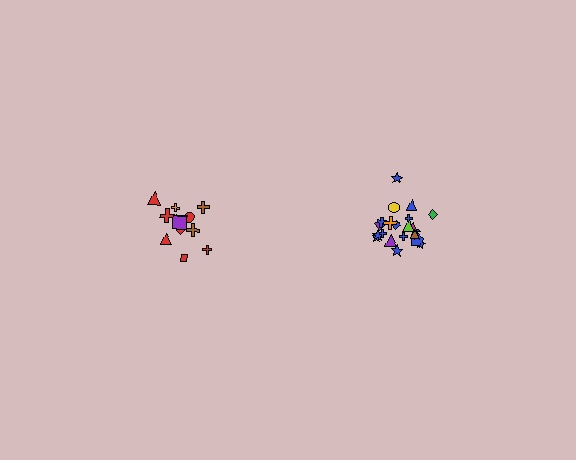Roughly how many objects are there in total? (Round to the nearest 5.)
Roughly 35 objects in total.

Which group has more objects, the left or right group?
The right group.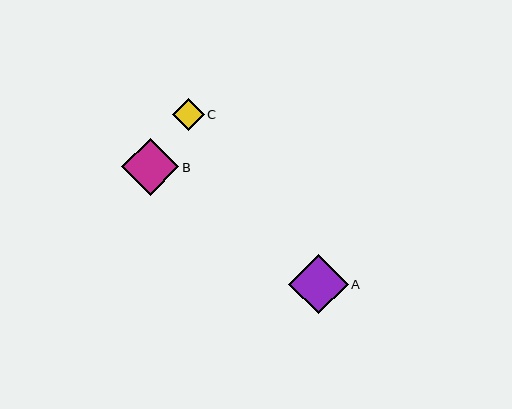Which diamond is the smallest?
Diamond C is the smallest with a size of approximately 32 pixels.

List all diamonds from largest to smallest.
From largest to smallest: A, B, C.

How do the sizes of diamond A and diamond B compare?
Diamond A and diamond B are approximately the same size.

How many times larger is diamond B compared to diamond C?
Diamond B is approximately 1.8 times the size of diamond C.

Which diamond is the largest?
Diamond A is the largest with a size of approximately 60 pixels.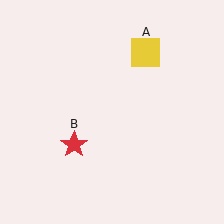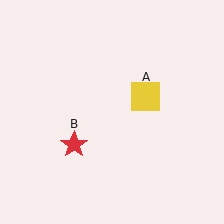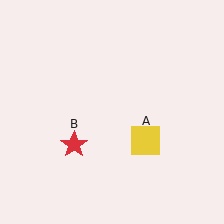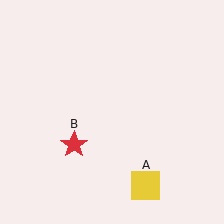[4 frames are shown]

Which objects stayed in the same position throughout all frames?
Red star (object B) remained stationary.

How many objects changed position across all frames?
1 object changed position: yellow square (object A).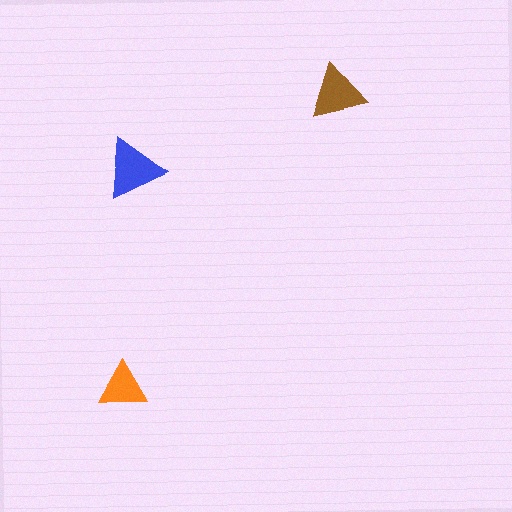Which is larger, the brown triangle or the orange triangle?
The brown one.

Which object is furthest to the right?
The brown triangle is rightmost.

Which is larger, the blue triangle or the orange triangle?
The blue one.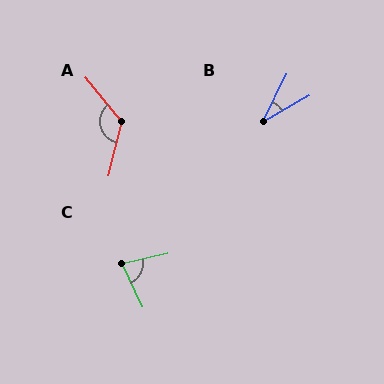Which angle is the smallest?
B, at approximately 34 degrees.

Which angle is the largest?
A, at approximately 127 degrees.